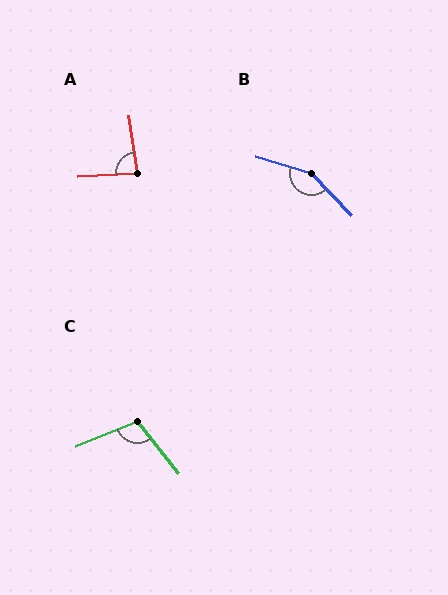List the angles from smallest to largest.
A (85°), C (105°), B (152°).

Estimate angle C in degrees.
Approximately 105 degrees.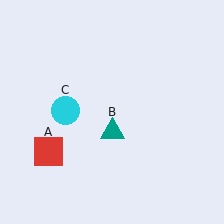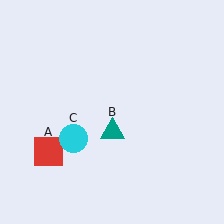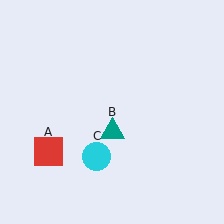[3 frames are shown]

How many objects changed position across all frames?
1 object changed position: cyan circle (object C).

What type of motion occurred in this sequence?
The cyan circle (object C) rotated counterclockwise around the center of the scene.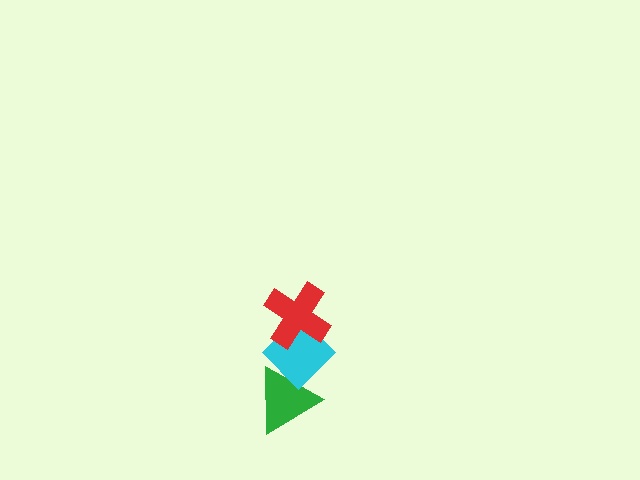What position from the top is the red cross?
The red cross is 1st from the top.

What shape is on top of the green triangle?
The cyan diamond is on top of the green triangle.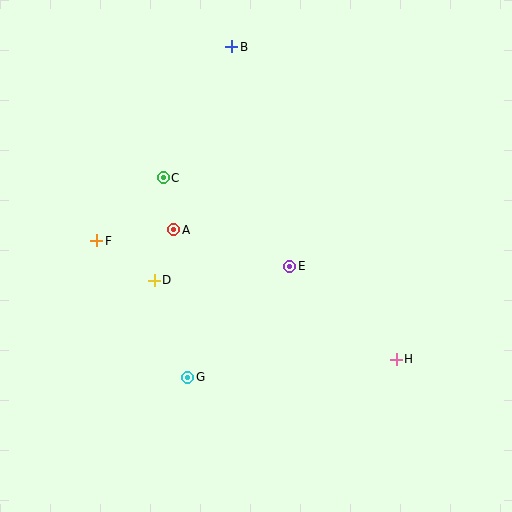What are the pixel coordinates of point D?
Point D is at (154, 280).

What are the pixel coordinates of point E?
Point E is at (290, 266).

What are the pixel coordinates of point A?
Point A is at (174, 230).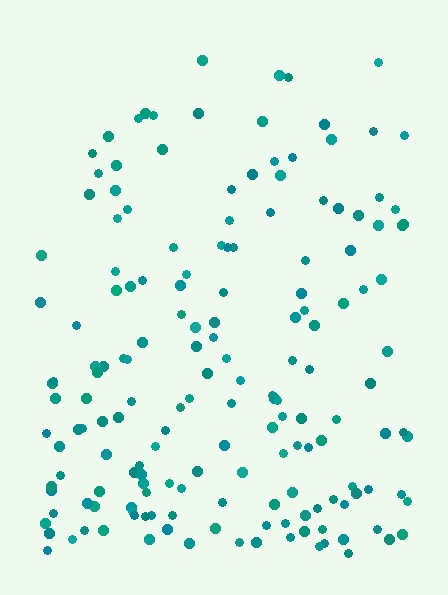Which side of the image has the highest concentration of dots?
The bottom.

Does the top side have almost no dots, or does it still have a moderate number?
Still a moderate number, just noticeably fewer than the bottom.